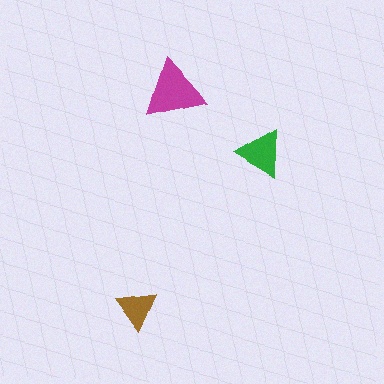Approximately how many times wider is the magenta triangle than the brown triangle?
About 1.5 times wider.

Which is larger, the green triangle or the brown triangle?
The green one.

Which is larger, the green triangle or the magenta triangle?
The magenta one.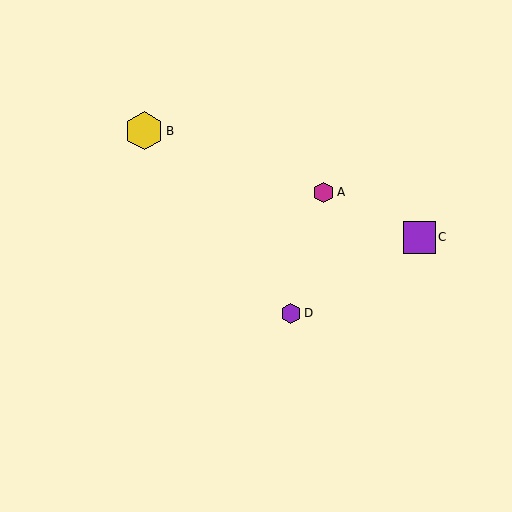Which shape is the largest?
The yellow hexagon (labeled B) is the largest.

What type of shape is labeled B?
Shape B is a yellow hexagon.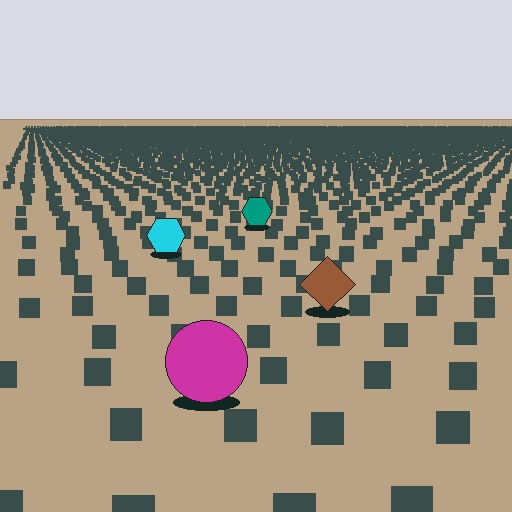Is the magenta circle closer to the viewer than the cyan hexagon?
Yes. The magenta circle is closer — you can tell from the texture gradient: the ground texture is coarser near it.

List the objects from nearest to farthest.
From nearest to farthest: the magenta circle, the brown diamond, the cyan hexagon, the teal hexagon.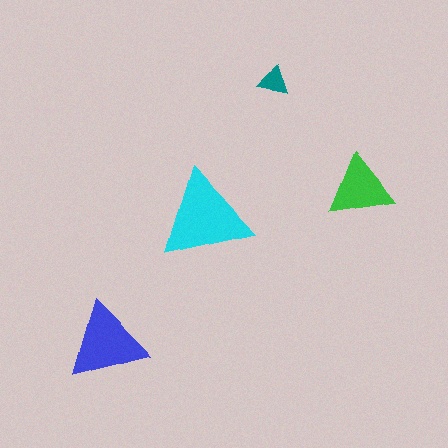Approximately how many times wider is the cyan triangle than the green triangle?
About 1.5 times wider.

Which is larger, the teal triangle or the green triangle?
The green one.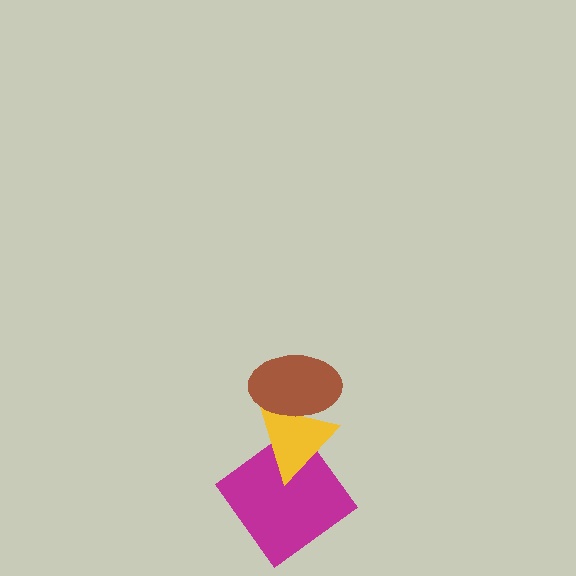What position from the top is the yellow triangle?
The yellow triangle is 2nd from the top.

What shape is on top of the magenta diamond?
The yellow triangle is on top of the magenta diamond.